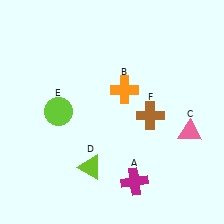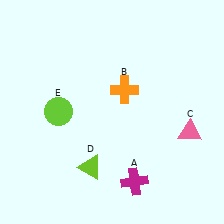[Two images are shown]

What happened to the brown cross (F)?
The brown cross (F) was removed in Image 2. It was in the bottom-right area of Image 1.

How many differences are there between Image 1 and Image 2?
There is 1 difference between the two images.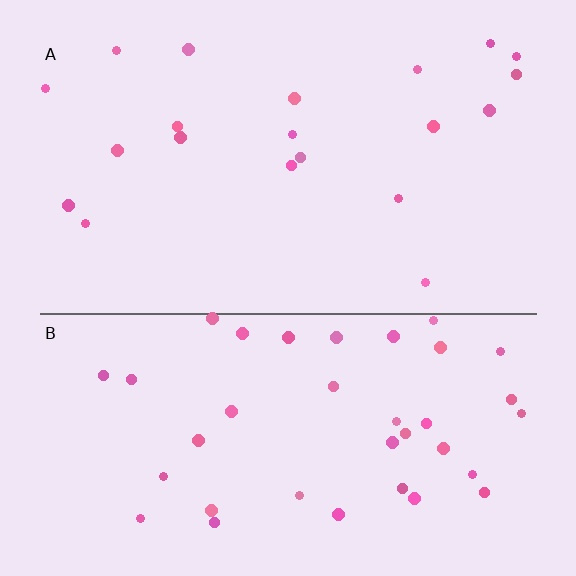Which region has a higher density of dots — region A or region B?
B (the bottom).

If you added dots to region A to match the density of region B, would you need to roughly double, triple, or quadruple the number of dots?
Approximately double.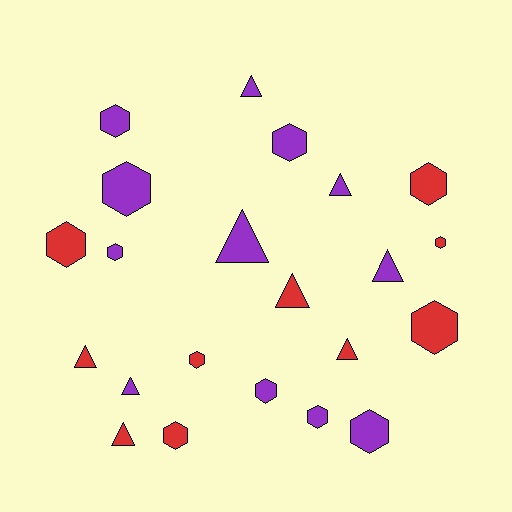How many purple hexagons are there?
There are 7 purple hexagons.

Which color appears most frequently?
Purple, with 12 objects.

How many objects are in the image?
There are 22 objects.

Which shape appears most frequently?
Hexagon, with 13 objects.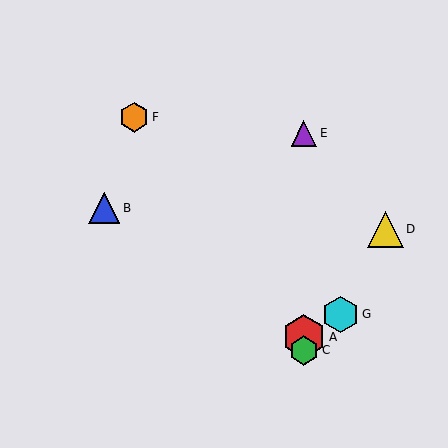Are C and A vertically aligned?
Yes, both are at x≈304.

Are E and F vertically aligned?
No, E is at x≈304 and F is at x≈134.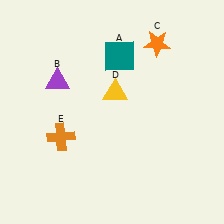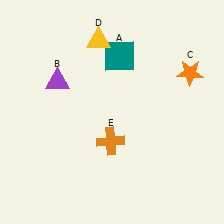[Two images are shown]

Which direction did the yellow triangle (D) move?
The yellow triangle (D) moved up.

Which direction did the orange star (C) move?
The orange star (C) moved right.